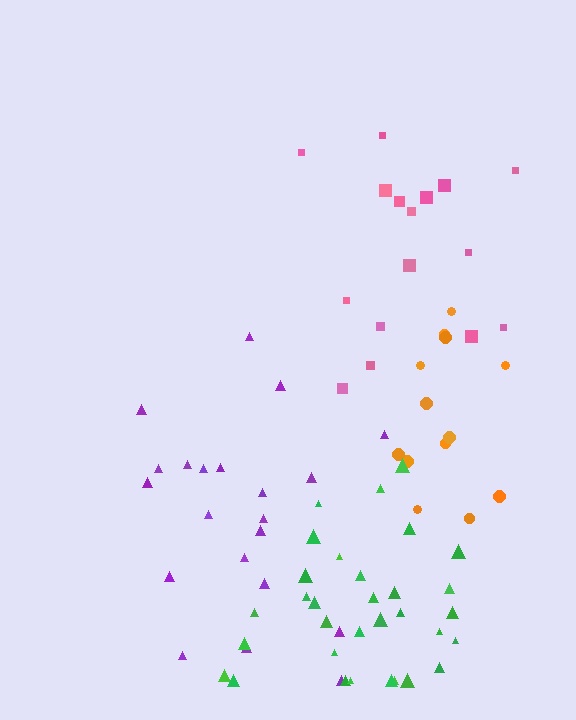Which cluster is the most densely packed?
Green.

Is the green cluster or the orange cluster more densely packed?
Green.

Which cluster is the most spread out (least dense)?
Pink.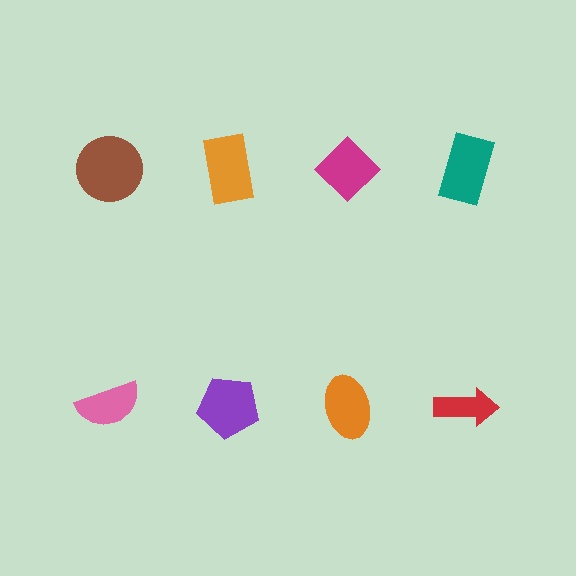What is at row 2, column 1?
A pink semicircle.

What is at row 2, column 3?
An orange ellipse.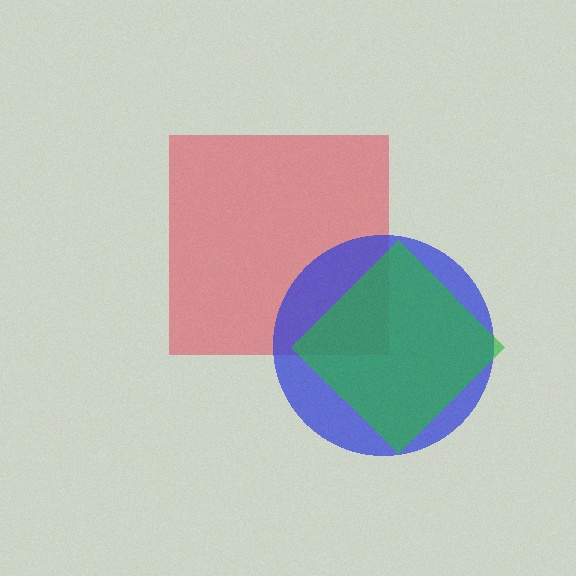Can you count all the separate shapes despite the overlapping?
Yes, there are 3 separate shapes.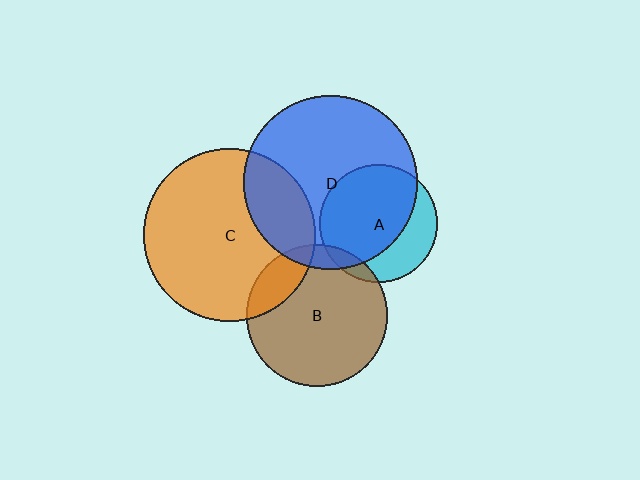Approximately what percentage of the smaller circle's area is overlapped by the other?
Approximately 10%.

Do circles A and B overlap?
Yes.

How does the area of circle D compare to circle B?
Approximately 1.5 times.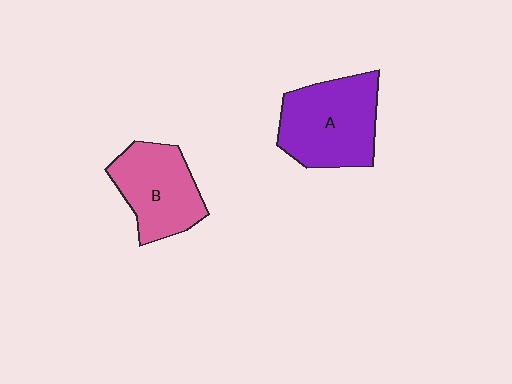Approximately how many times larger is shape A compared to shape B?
Approximately 1.2 times.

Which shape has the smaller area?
Shape B (pink).